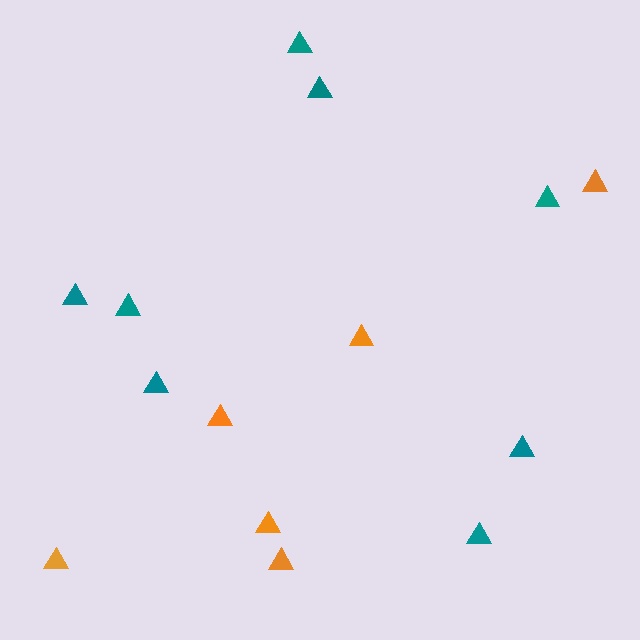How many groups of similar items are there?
There are 2 groups: one group of teal triangles (8) and one group of orange triangles (6).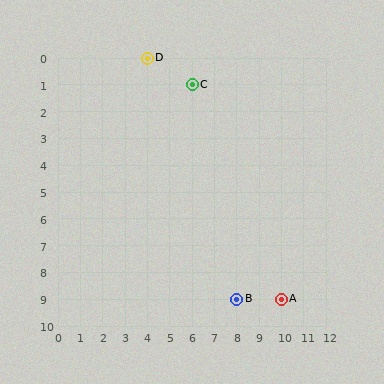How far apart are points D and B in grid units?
Points D and B are 4 columns and 9 rows apart (about 9.8 grid units diagonally).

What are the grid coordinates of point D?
Point D is at grid coordinates (4, 0).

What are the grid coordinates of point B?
Point B is at grid coordinates (8, 9).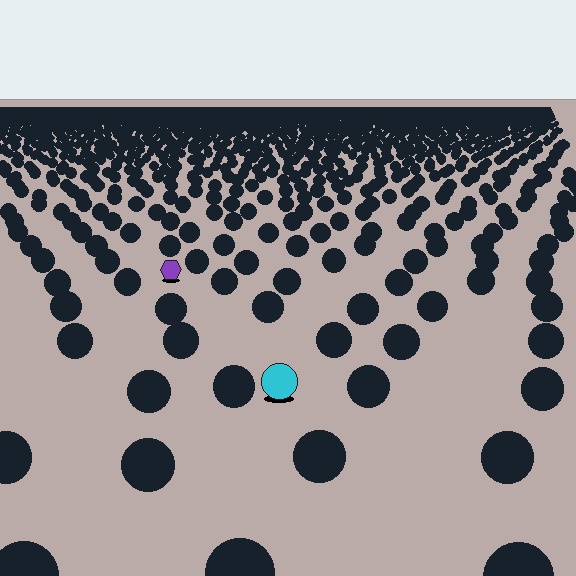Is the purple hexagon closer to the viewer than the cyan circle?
No. The cyan circle is closer — you can tell from the texture gradient: the ground texture is coarser near it.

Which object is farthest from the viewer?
The purple hexagon is farthest from the viewer. It appears smaller and the ground texture around it is denser.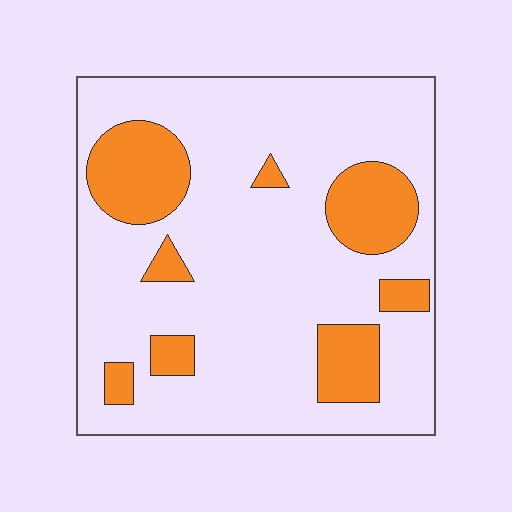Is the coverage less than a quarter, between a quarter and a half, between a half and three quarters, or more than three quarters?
Less than a quarter.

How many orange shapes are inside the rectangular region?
8.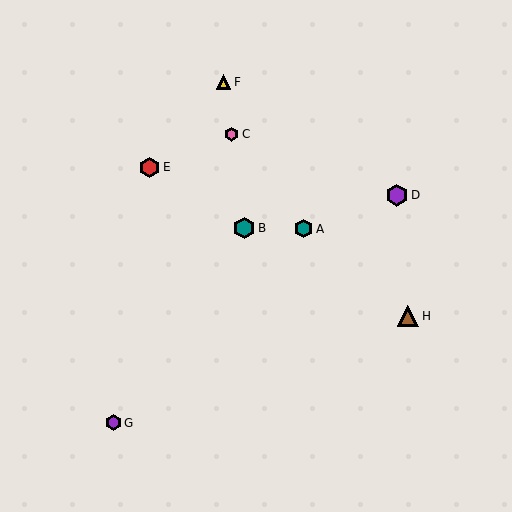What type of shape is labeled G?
Shape G is a purple hexagon.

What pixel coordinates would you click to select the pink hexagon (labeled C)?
Click at (232, 134) to select the pink hexagon C.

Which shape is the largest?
The purple hexagon (labeled D) is the largest.